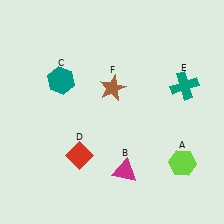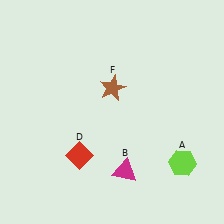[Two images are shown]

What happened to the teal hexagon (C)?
The teal hexagon (C) was removed in Image 2. It was in the top-left area of Image 1.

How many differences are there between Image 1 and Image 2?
There are 2 differences between the two images.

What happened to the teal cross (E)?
The teal cross (E) was removed in Image 2. It was in the top-right area of Image 1.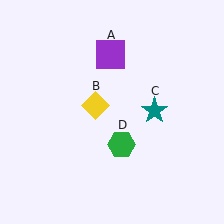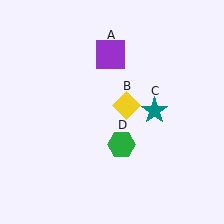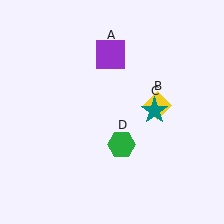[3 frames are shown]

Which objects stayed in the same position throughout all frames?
Purple square (object A) and teal star (object C) and green hexagon (object D) remained stationary.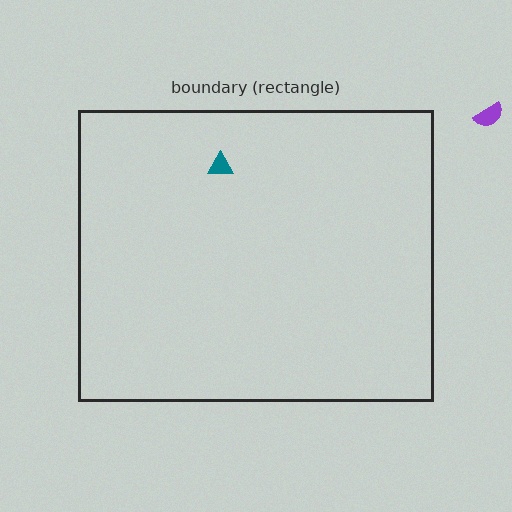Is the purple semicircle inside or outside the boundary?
Outside.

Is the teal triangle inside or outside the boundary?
Inside.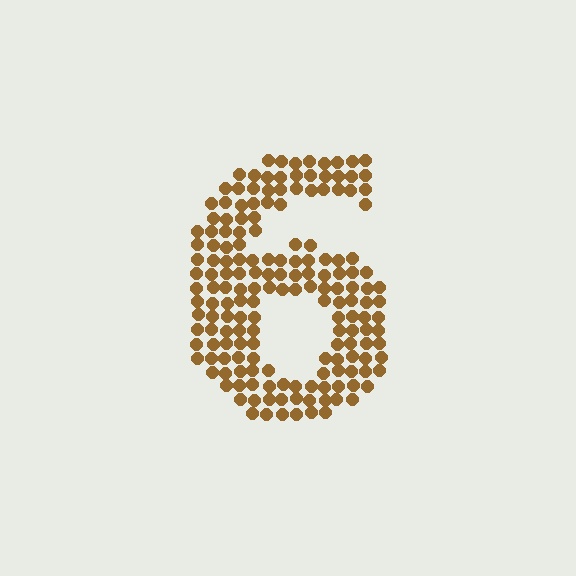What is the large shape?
The large shape is the digit 6.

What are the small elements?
The small elements are circles.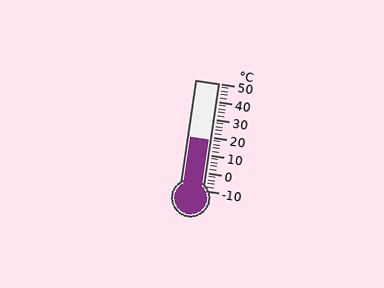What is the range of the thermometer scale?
The thermometer scale ranges from -10°C to 50°C.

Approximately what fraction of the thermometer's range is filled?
The thermometer is filled to approximately 45% of its range.